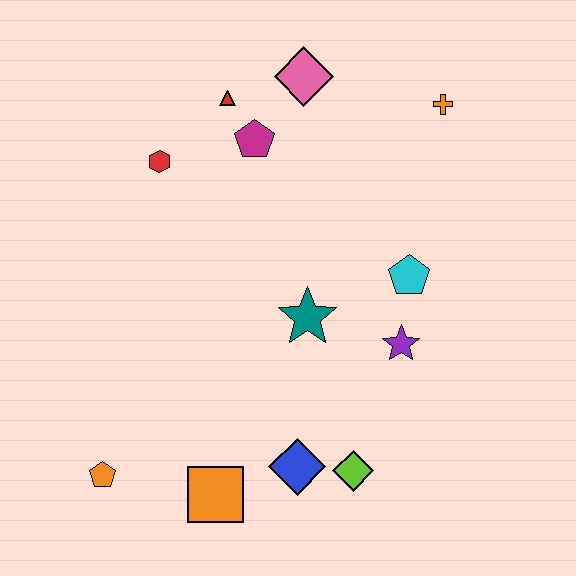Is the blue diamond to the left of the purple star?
Yes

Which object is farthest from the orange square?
The orange cross is farthest from the orange square.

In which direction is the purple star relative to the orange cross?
The purple star is below the orange cross.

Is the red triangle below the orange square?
No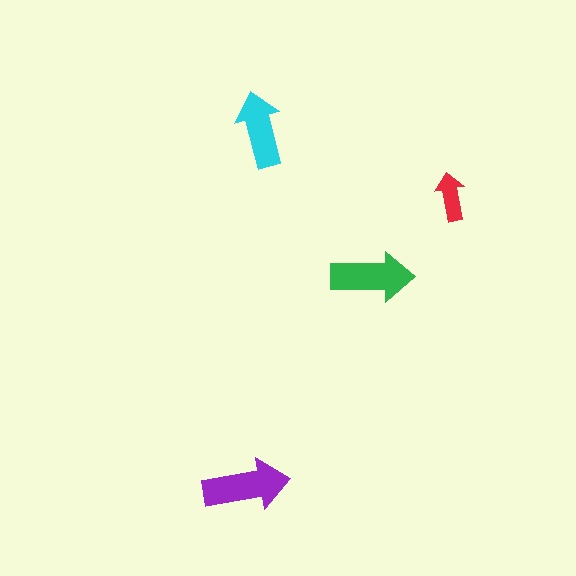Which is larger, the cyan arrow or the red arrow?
The cyan one.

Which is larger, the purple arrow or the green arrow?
The purple one.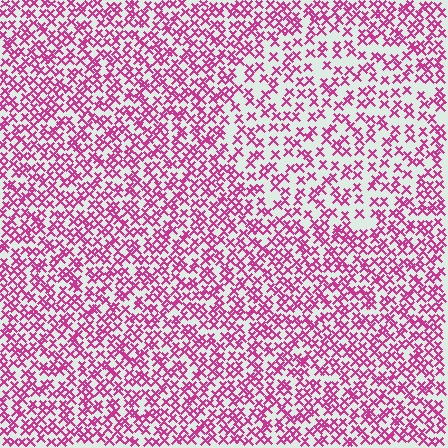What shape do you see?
I see a circle.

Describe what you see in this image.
The image contains small magenta elements arranged at two different densities. A circle-shaped region is visible where the elements are less densely packed than the surrounding area.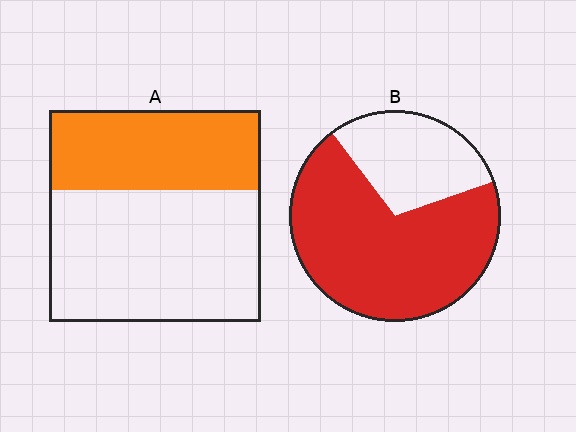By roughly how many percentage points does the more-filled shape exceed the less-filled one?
By roughly 30 percentage points (B over A).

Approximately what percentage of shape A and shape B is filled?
A is approximately 40% and B is approximately 70%.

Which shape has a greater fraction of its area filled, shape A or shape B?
Shape B.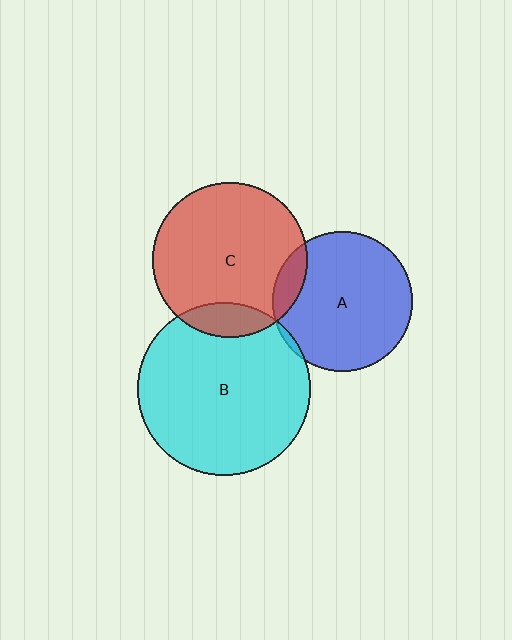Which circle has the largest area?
Circle B (cyan).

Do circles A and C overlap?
Yes.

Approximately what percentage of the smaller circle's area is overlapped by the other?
Approximately 10%.